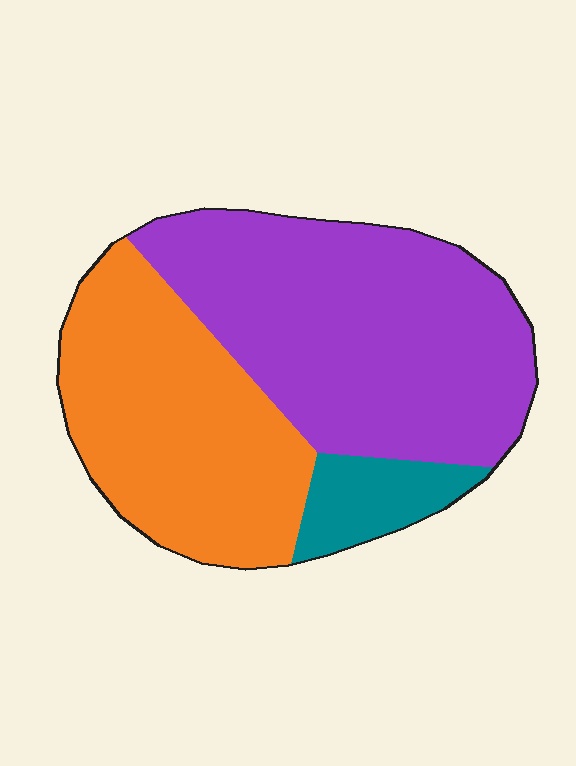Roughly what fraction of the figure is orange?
Orange covers about 40% of the figure.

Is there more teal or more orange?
Orange.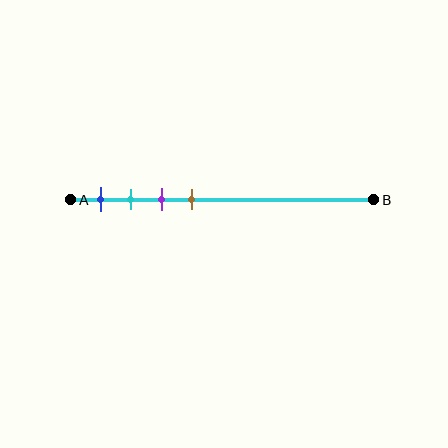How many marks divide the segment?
There are 4 marks dividing the segment.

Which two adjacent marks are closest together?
The cyan and purple marks are the closest adjacent pair.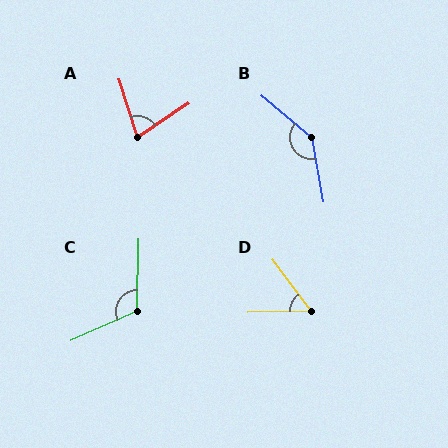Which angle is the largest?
B, at approximately 140 degrees.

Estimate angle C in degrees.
Approximately 115 degrees.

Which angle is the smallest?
D, at approximately 54 degrees.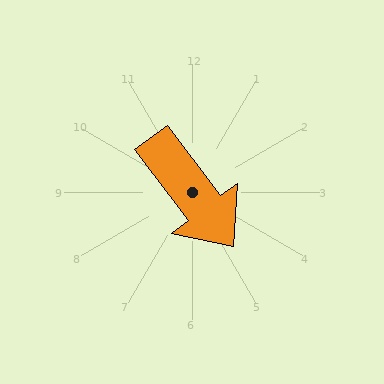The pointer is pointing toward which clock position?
Roughly 5 o'clock.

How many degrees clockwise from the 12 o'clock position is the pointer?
Approximately 143 degrees.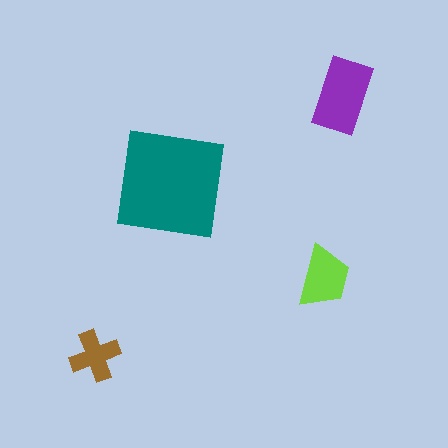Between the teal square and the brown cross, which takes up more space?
The teal square.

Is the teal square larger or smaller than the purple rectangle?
Larger.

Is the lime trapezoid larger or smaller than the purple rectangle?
Smaller.